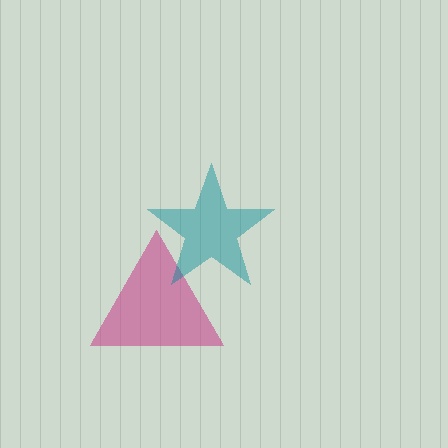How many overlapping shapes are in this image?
There are 2 overlapping shapes in the image.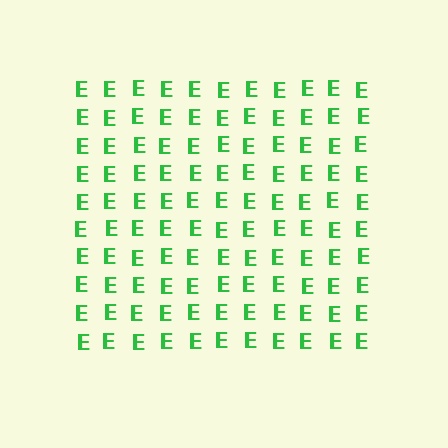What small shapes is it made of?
It is made of small letter E's.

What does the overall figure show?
The overall figure shows a square.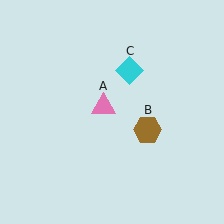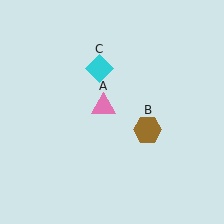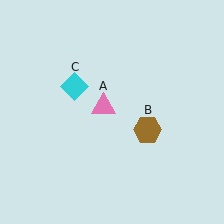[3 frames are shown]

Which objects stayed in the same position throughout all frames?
Pink triangle (object A) and brown hexagon (object B) remained stationary.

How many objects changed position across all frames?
1 object changed position: cyan diamond (object C).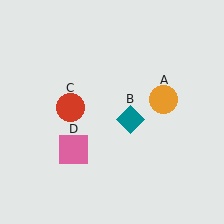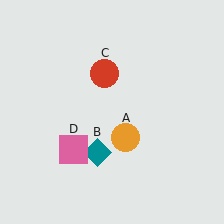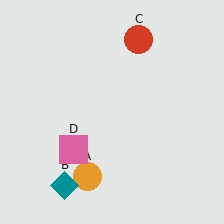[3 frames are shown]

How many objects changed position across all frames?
3 objects changed position: orange circle (object A), teal diamond (object B), red circle (object C).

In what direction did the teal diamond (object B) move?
The teal diamond (object B) moved down and to the left.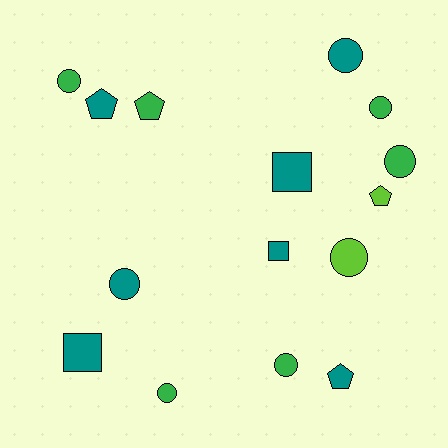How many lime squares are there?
There are no lime squares.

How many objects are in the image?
There are 15 objects.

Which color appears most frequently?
Teal, with 7 objects.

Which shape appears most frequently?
Circle, with 8 objects.